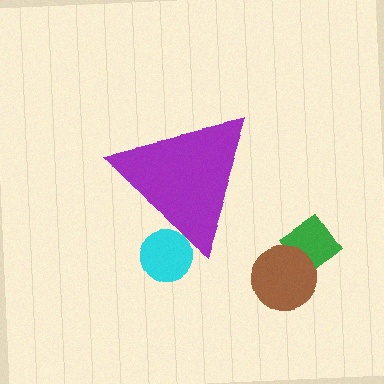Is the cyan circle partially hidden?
Yes, the cyan circle is partially hidden behind the purple triangle.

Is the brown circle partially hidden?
No, the brown circle is fully visible.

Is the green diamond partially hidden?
No, the green diamond is fully visible.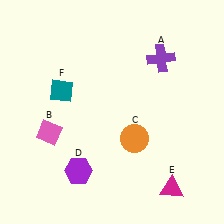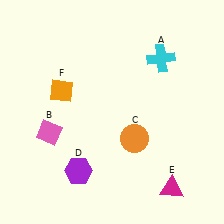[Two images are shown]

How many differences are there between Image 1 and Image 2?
There are 2 differences between the two images.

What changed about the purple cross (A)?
In Image 1, A is purple. In Image 2, it changed to cyan.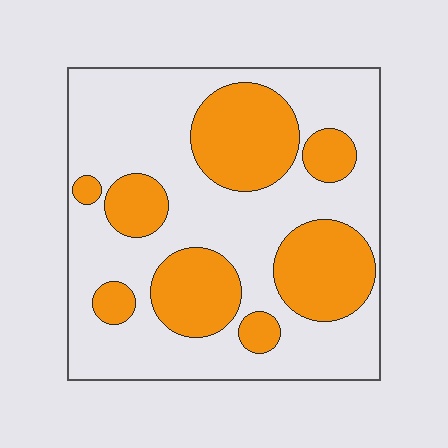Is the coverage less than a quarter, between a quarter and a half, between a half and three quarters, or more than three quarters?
Between a quarter and a half.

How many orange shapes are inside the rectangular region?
8.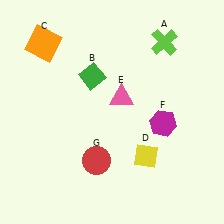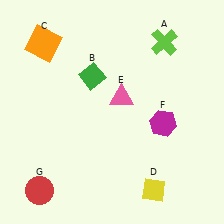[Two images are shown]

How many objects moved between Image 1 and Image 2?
2 objects moved between the two images.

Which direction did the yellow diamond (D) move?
The yellow diamond (D) moved down.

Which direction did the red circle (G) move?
The red circle (G) moved left.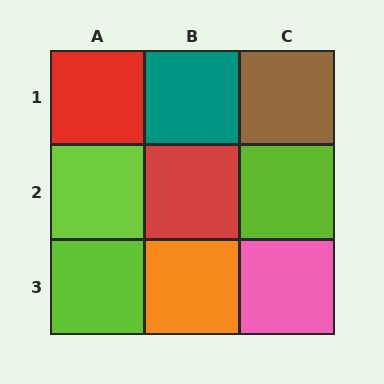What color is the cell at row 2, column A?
Lime.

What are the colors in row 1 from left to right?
Red, teal, brown.